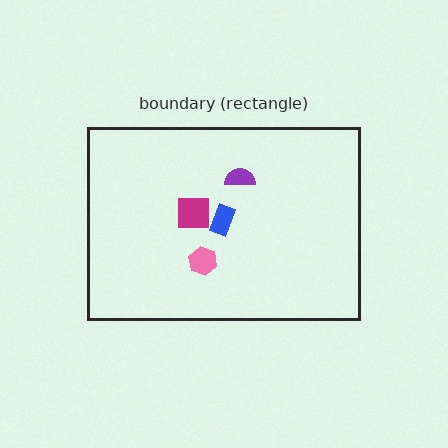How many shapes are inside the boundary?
4 inside, 0 outside.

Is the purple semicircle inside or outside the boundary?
Inside.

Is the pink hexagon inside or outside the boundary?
Inside.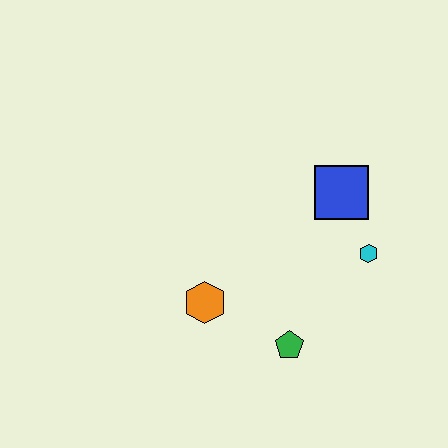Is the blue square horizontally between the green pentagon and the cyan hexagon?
Yes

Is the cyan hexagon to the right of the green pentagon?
Yes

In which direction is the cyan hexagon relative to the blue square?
The cyan hexagon is below the blue square.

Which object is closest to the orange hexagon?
The green pentagon is closest to the orange hexagon.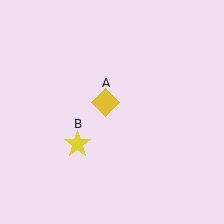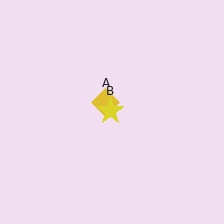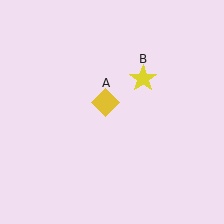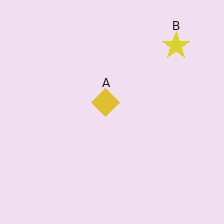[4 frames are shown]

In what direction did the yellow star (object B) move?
The yellow star (object B) moved up and to the right.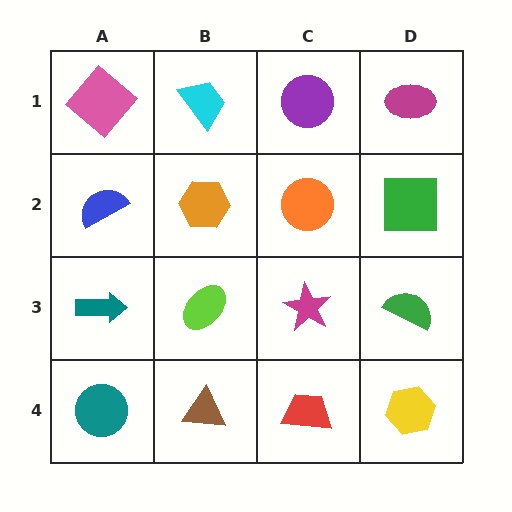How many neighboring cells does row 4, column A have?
2.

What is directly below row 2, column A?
A teal arrow.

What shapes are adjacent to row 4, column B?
A lime ellipse (row 3, column B), a teal circle (row 4, column A), a red trapezoid (row 4, column C).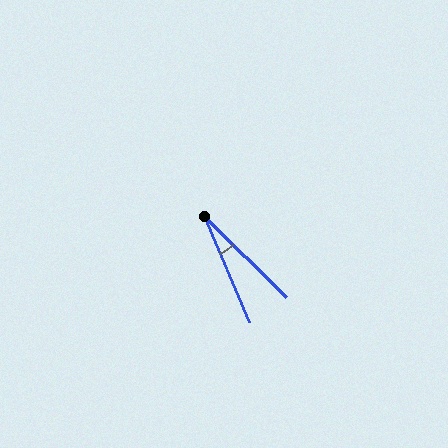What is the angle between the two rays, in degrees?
Approximately 23 degrees.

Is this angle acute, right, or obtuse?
It is acute.